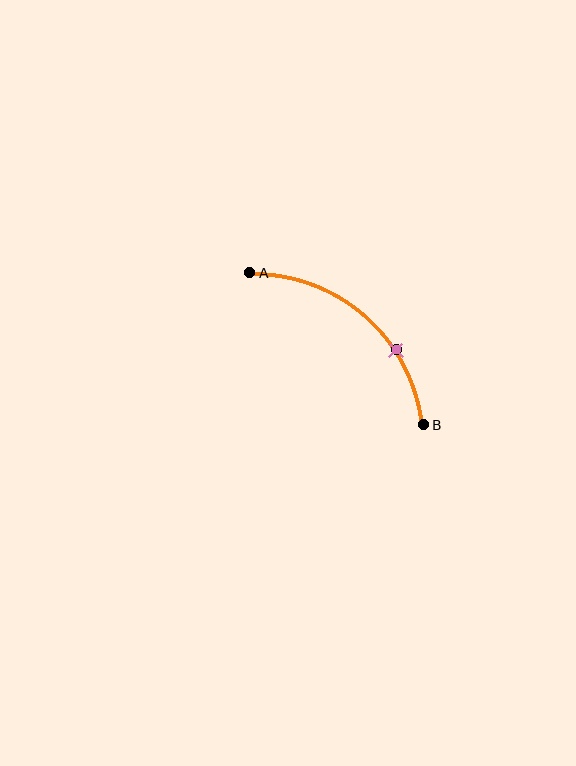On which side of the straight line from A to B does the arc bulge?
The arc bulges above and to the right of the straight line connecting A and B.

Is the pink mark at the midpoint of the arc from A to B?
No. The pink mark lies on the arc but is closer to endpoint B. The arc midpoint would be at the point on the curve equidistant along the arc from both A and B.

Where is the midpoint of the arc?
The arc midpoint is the point on the curve farthest from the straight line joining A and B. It sits above and to the right of that line.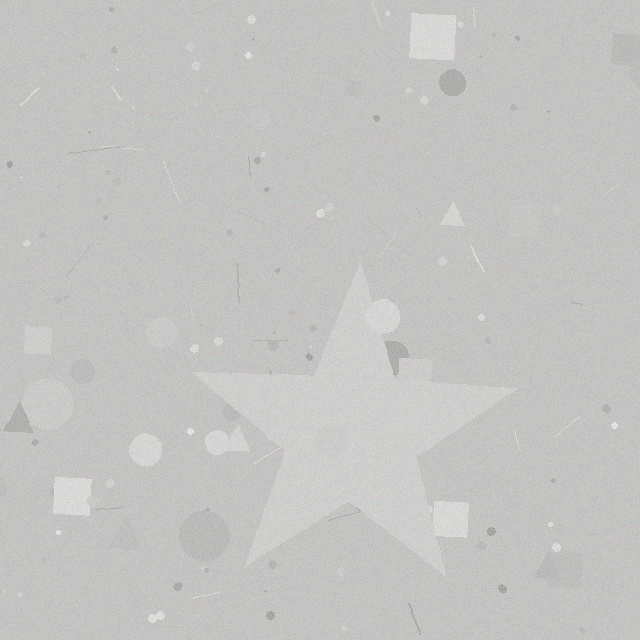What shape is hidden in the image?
A star is hidden in the image.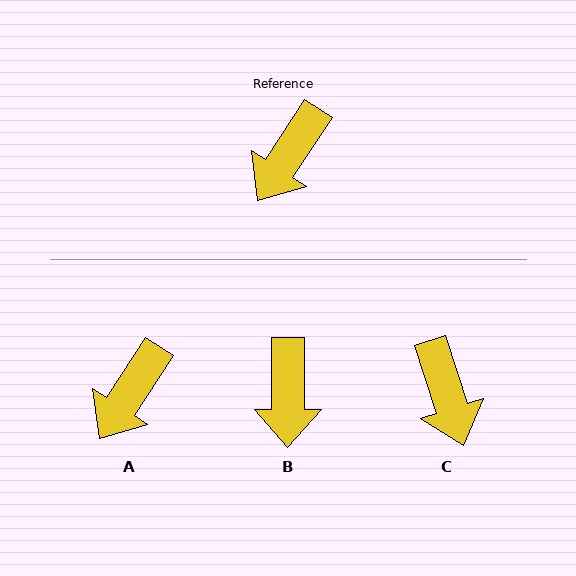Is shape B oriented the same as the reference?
No, it is off by about 33 degrees.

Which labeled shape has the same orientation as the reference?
A.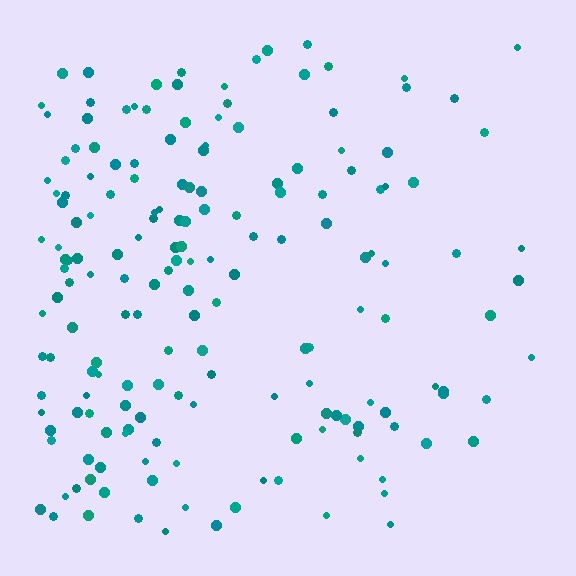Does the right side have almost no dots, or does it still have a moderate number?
Still a moderate number, just noticeably fewer than the left.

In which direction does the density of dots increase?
From right to left, with the left side densest.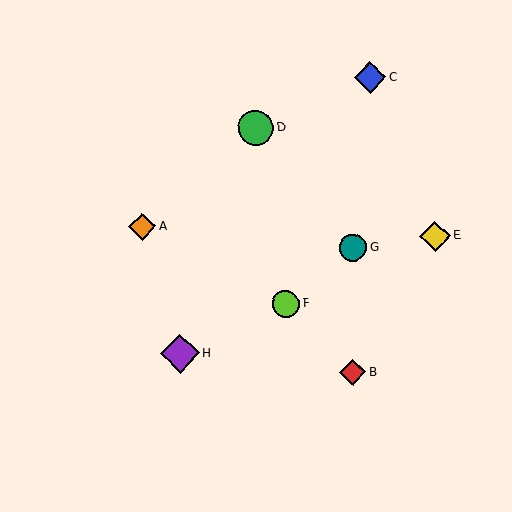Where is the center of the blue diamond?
The center of the blue diamond is at (370, 78).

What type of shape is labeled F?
Shape F is a lime circle.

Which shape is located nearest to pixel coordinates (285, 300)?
The lime circle (labeled F) at (286, 304) is nearest to that location.